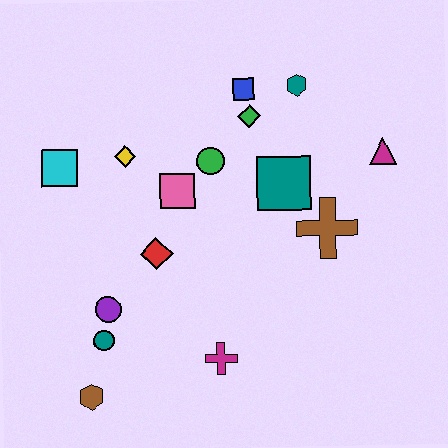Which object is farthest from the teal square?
The brown hexagon is farthest from the teal square.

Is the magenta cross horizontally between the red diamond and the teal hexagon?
Yes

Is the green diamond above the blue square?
No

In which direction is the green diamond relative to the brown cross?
The green diamond is above the brown cross.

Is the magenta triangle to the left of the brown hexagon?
No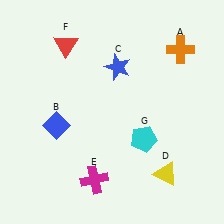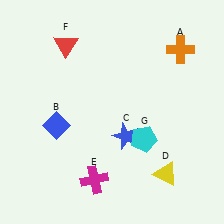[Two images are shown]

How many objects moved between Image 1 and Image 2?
1 object moved between the two images.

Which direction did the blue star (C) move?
The blue star (C) moved down.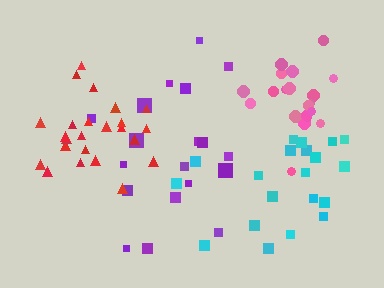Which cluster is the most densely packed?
Pink.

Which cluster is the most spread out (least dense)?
Purple.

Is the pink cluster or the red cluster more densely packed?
Pink.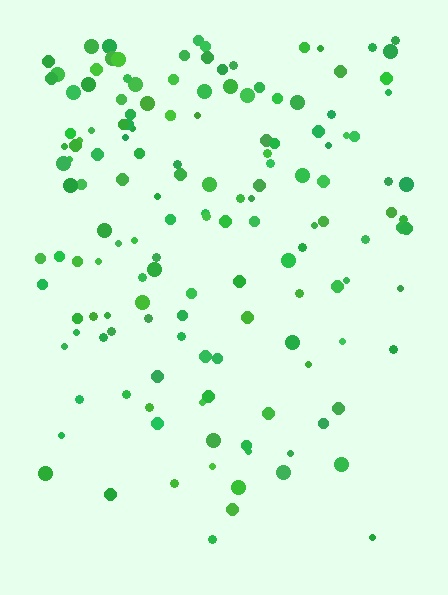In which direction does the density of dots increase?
From bottom to top, with the top side densest.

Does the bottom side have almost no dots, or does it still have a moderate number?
Still a moderate number, just noticeably fewer than the top.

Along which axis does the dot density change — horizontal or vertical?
Vertical.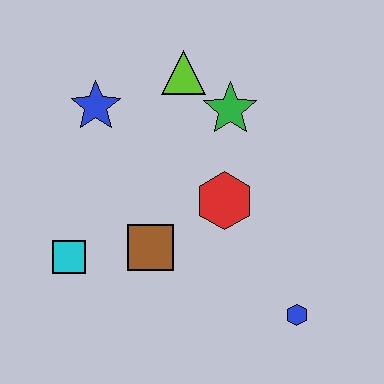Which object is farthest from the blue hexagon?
The blue star is farthest from the blue hexagon.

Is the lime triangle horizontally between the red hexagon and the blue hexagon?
No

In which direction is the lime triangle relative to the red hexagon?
The lime triangle is above the red hexagon.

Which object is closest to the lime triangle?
The green star is closest to the lime triangle.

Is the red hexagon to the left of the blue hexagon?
Yes